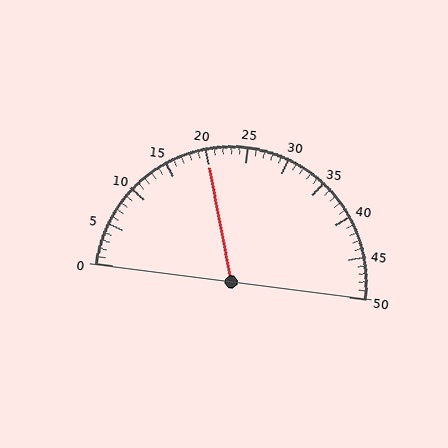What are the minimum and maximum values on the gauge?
The gauge ranges from 0 to 50.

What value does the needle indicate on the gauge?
The needle indicates approximately 20.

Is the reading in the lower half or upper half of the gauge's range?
The reading is in the lower half of the range (0 to 50).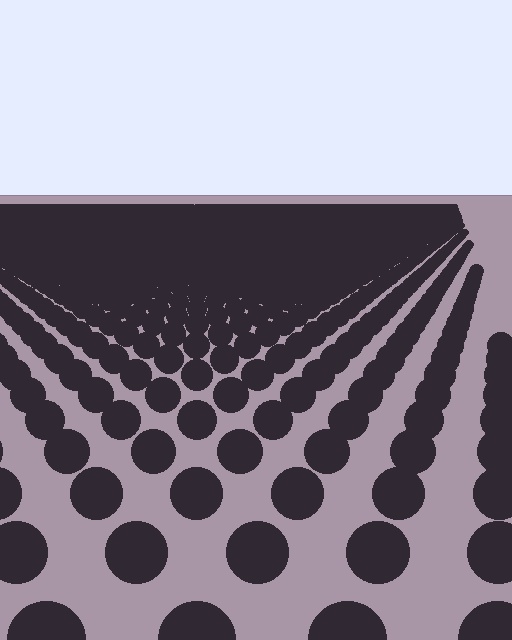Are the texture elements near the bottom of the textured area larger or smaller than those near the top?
Larger. Near the bottom, elements are closer to the viewer and appear at a bigger on-screen size.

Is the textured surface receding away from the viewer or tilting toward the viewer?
The surface is receding away from the viewer. Texture elements get smaller and denser toward the top.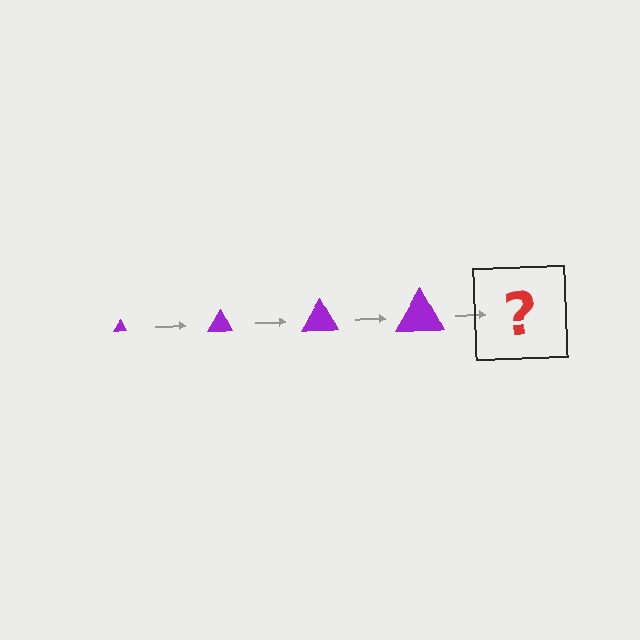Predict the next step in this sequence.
The next step is a purple triangle, larger than the previous one.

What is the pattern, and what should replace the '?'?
The pattern is that the triangle gets progressively larger each step. The '?' should be a purple triangle, larger than the previous one.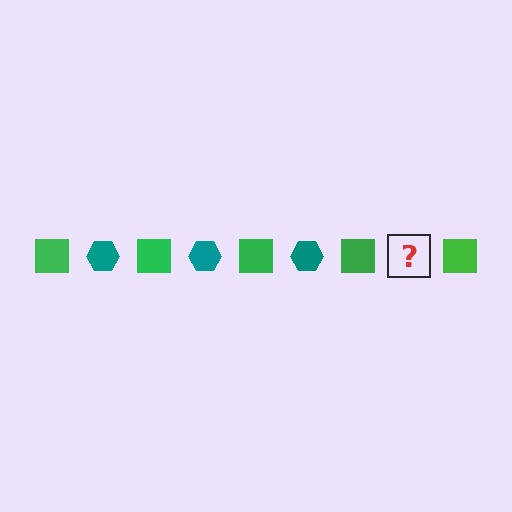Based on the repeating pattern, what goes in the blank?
The blank should be a teal hexagon.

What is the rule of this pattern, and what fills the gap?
The rule is that the pattern alternates between green square and teal hexagon. The gap should be filled with a teal hexagon.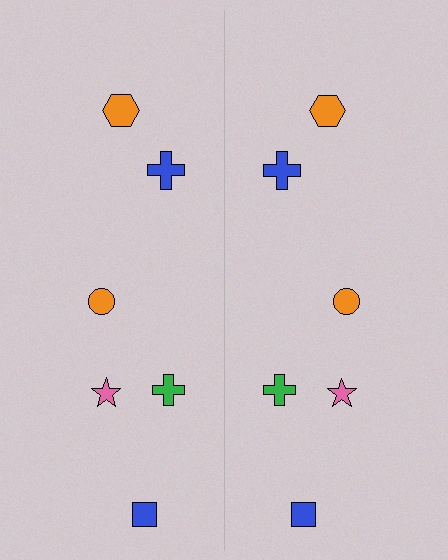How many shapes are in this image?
There are 12 shapes in this image.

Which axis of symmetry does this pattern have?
The pattern has a vertical axis of symmetry running through the center of the image.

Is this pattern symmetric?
Yes, this pattern has bilateral (reflection) symmetry.